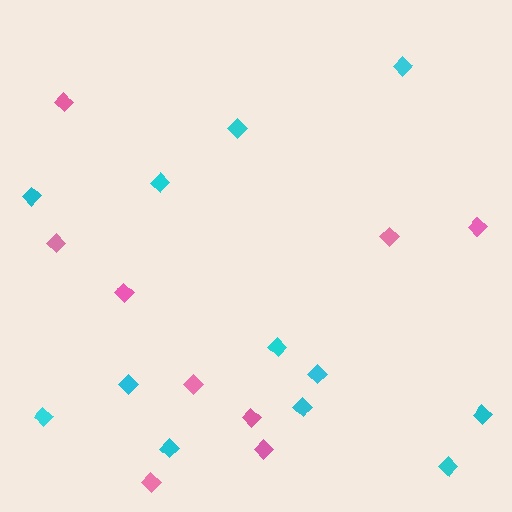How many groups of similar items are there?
There are 2 groups: one group of pink diamonds (9) and one group of cyan diamonds (12).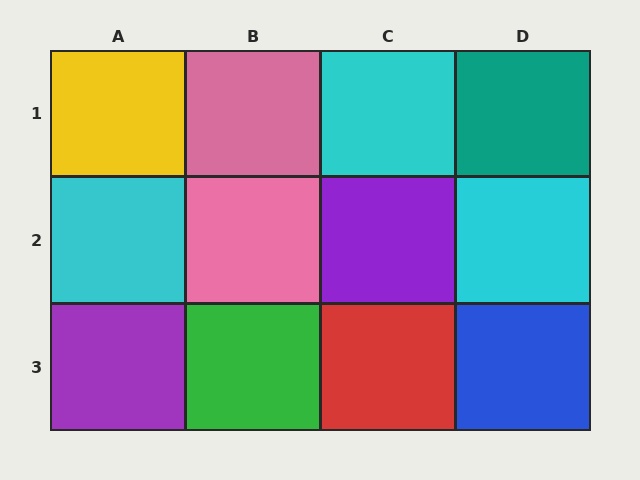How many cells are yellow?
1 cell is yellow.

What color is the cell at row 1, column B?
Pink.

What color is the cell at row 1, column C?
Cyan.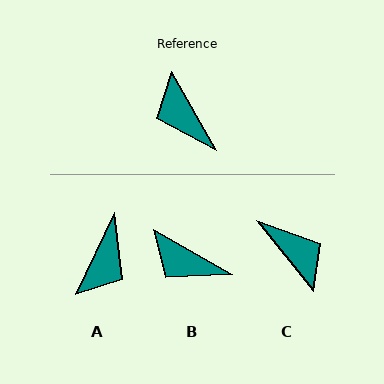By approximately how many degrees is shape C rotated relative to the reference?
Approximately 171 degrees clockwise.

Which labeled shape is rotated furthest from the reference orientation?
C, about 171 degrees away.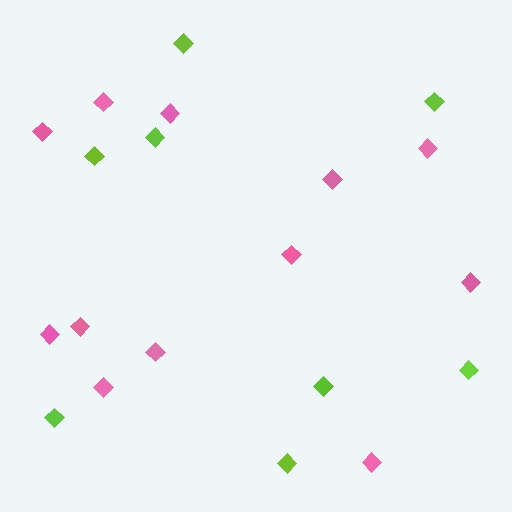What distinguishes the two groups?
There are 2 groups: one group of pink diamonds (12) and one group of lime diamonds (8).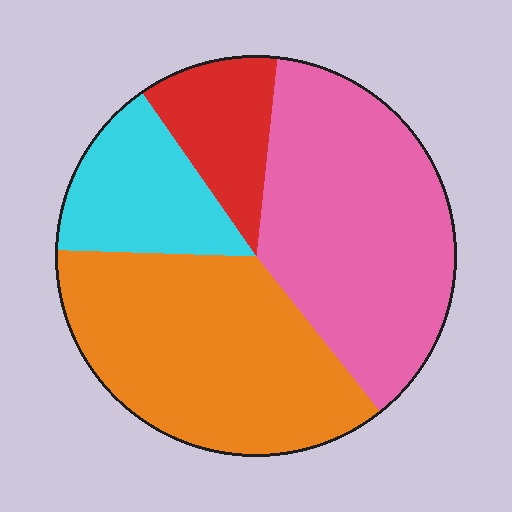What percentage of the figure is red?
Red covers about 10% of the figure.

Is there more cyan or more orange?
Orange.